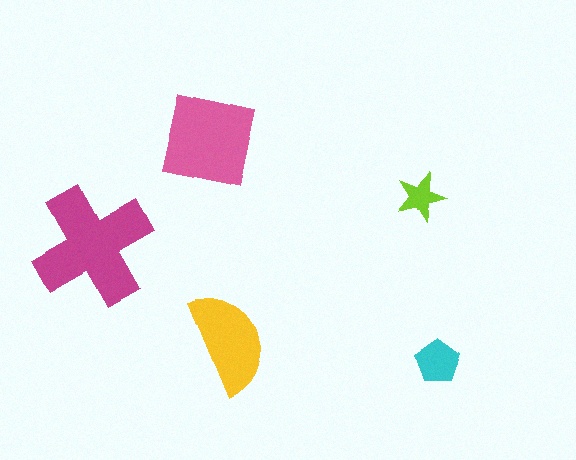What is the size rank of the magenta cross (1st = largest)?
1st.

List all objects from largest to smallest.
The magenta cross, the pink square, the yellow semicircle, the cyan pentagon, the lime star.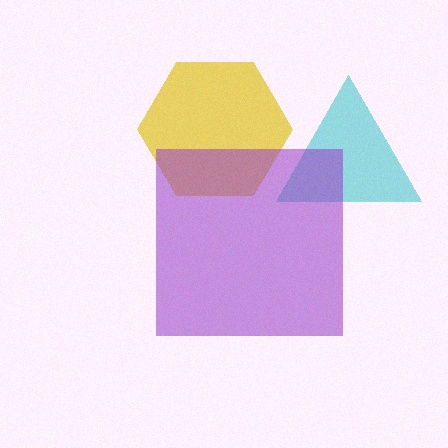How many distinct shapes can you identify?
There are 3 distinct shapes: a cyan triangle, a yellow hexagon, a purple square.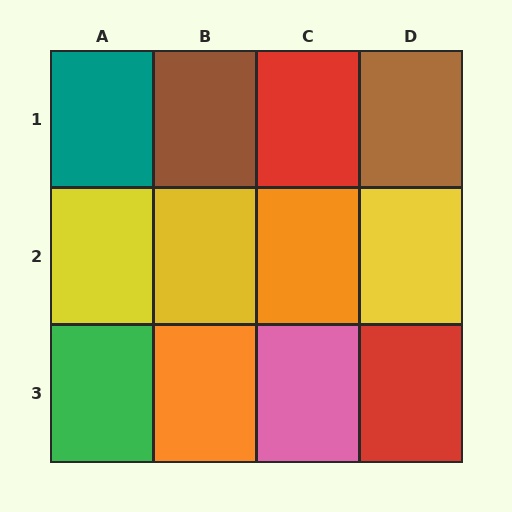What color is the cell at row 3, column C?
Pink.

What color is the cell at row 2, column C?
Orange.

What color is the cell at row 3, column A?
Green.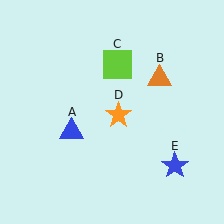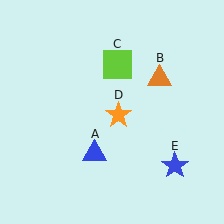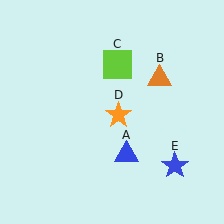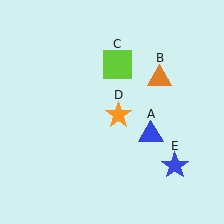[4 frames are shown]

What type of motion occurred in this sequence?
The blue triangle (object A) rotated counterclockwise around the center of the scene.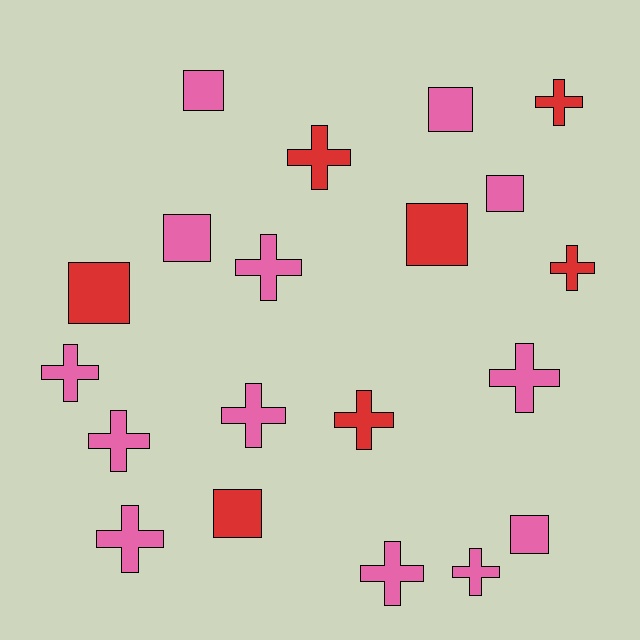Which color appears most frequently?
Pink, with 13 objects.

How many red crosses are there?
There are 4 red crosses.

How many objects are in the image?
There are 20 objects.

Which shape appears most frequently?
Cross, with 12 objects.